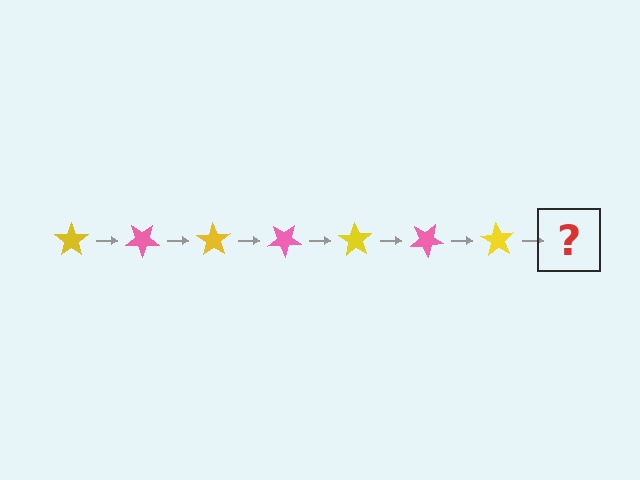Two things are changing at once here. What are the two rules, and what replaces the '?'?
The two rules are that it rotates 35 degrees each step and the color cycles through yellow and pink. The '?' should be a pink star, rotated 245 degrees from the start.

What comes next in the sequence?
The next element should be a pink star, rotated 245 degrees from the start.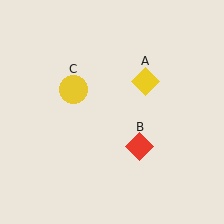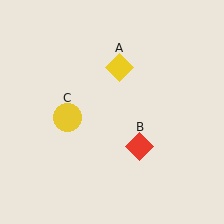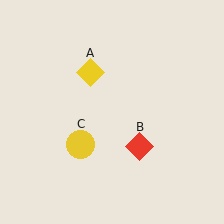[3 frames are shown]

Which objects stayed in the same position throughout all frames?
Red diamond (object B) remained stationary.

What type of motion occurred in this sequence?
The yellow diamond (object A), yellow circle (object C) rotated counterclockwise around the center of the scene.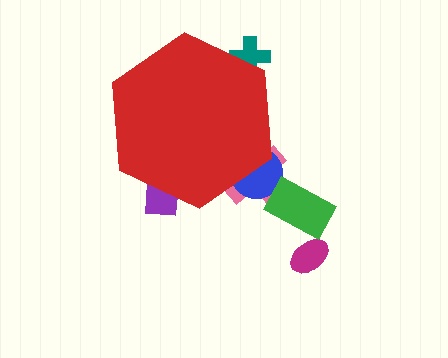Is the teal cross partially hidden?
Yes, the teal cross is partially hidden behind the red hexagon.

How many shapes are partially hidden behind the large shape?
4 shapes are partially hidden.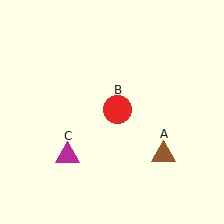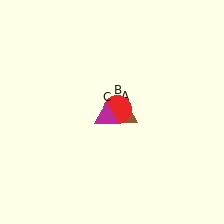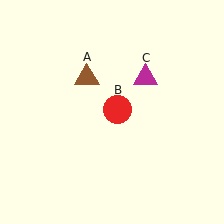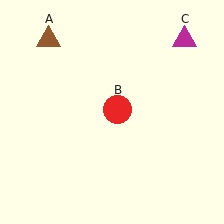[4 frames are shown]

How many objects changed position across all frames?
2 objects changed position: brown triangle (object A), magenta triangle (object C).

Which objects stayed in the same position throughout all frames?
Red circle (object B) remained stationary.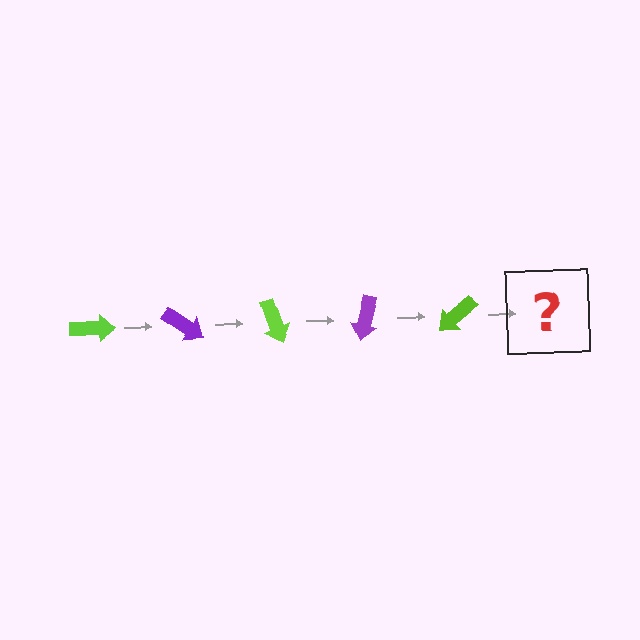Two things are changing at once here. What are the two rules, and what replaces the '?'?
The two rules are that it rotates 35 degrees each step and the color cycles through lime and purple. The '?' should be a purple arrow, rotated 175 degrees from the start.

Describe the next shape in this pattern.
It should be a purple arrow, rotated 175 degrees from the start.